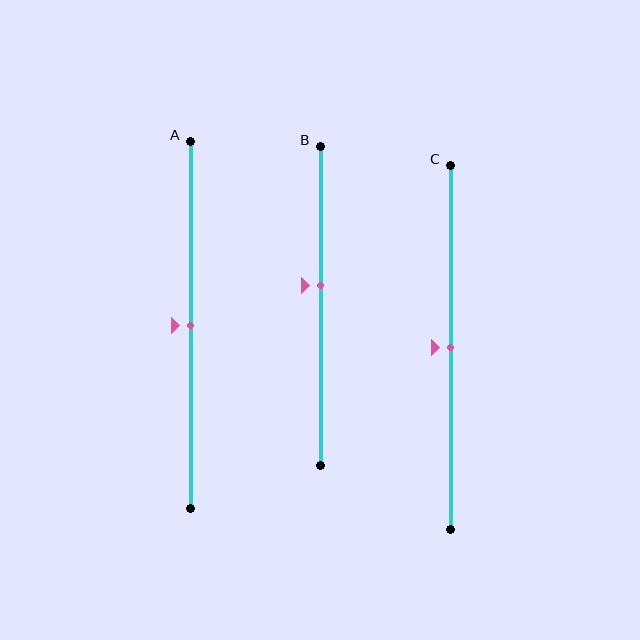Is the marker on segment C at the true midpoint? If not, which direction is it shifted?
Yes, the marker on segment C is at the true midpoint.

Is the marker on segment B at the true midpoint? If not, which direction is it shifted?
No, the marker on segment B is shifted upward by about 7% of the segment length.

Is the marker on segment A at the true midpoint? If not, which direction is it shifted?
Yes, the marker on segment A is at the true midpoint.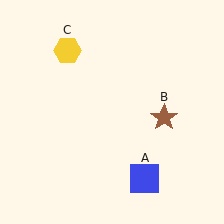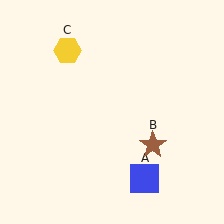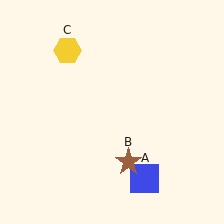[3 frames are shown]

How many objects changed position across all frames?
1 object changed position: brown star (object B).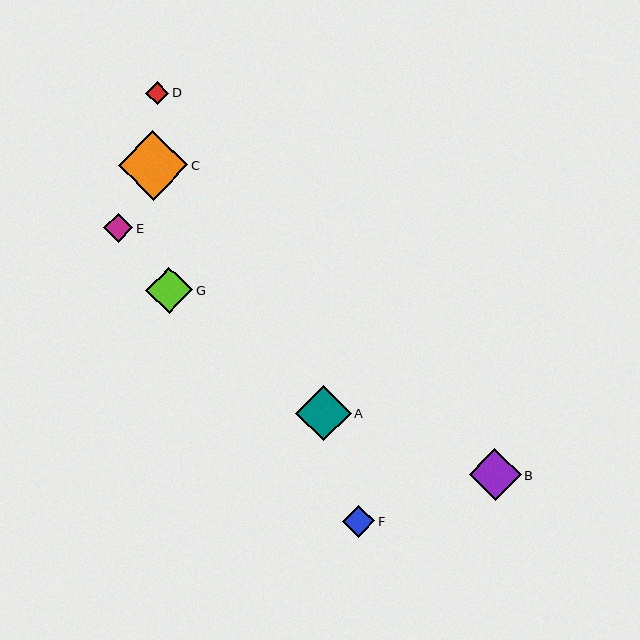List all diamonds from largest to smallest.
From largest to smallest: C, A, B, G, F, E, D.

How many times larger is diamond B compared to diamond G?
Diamond B is approximately 1.1 times the size of diamond G.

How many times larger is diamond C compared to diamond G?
Diamond C is approximately 1.5 times the size of diamond G.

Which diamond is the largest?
Diamond C is the largest with a size of approximately 69 pixels.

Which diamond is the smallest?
Diamond D is the smallest with a size of approximately 23 pixels.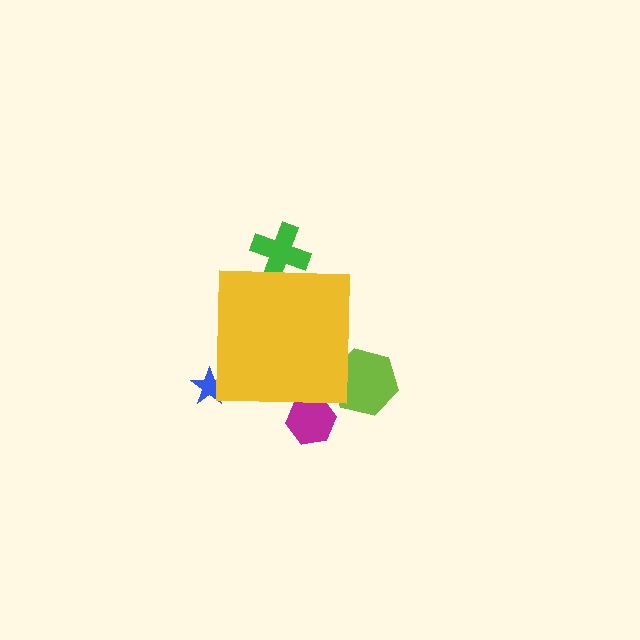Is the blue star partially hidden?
Yes, the blue star is partially hidden behind the yellow square.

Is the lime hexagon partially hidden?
Yes, the lime hexagon is partially hidden behind the yellow square.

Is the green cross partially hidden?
Yes, the green cross is partially hidden behind the yellow square.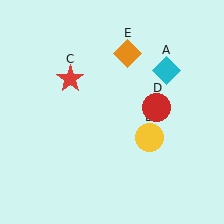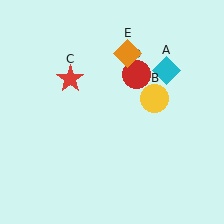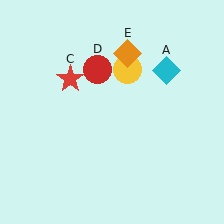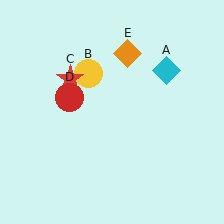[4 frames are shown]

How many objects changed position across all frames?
2 objects changed position: yellow circle (object B), red circle (object D).